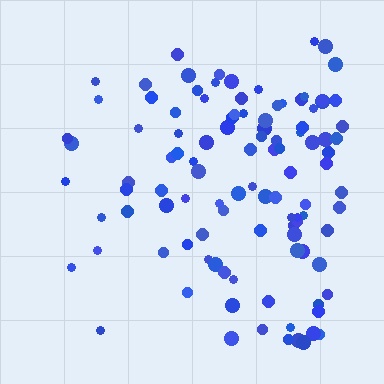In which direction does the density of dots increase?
From left to right, with the right side densest.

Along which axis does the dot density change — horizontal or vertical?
Horizontal.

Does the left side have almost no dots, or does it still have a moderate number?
Still a moderate number, just noticeably fewer than the right.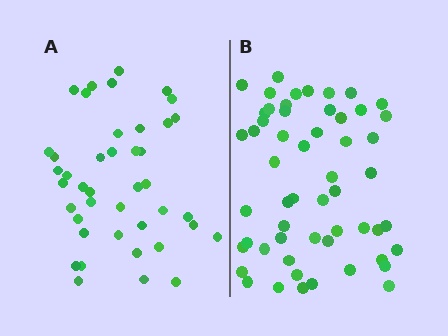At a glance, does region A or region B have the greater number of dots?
Region B (the right region) has more dots.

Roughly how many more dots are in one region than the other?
Region B has approximately 15 more dots than region A.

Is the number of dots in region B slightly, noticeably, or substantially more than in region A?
Region B has noticeably more, but not dramatically so. The ratio is roughly 1.3 to 1.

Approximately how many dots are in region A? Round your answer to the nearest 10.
About 40 dots. (The exact count is 42, which rounds to 40.)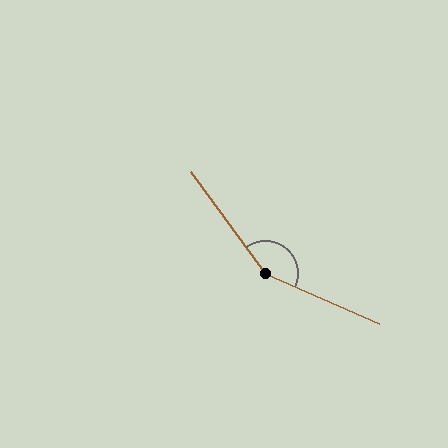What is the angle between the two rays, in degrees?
Approximately 150 degrees.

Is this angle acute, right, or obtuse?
It is obtuse.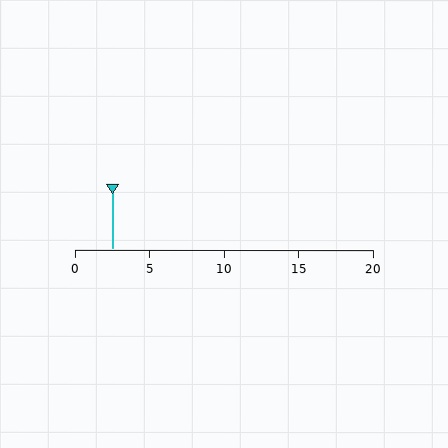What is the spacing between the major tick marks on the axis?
The major ticks are spaced 5 apart.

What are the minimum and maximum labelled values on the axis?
The axis runs from 0 to 20.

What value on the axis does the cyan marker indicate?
The marker indicates approximately 2.5.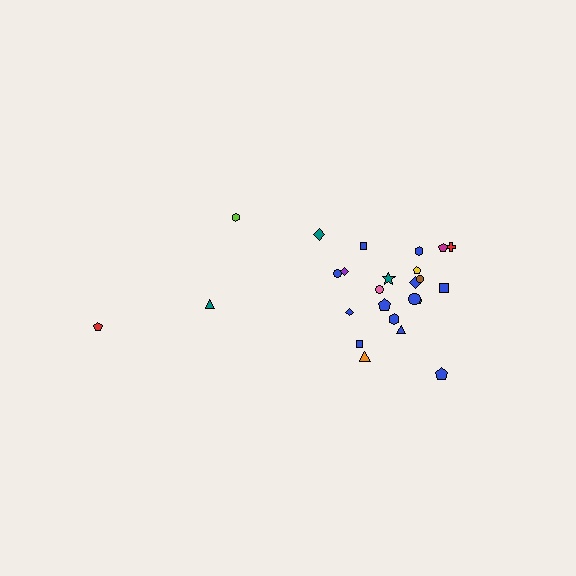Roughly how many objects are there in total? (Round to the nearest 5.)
Roughly 25 objects in total.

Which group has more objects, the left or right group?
The right group.